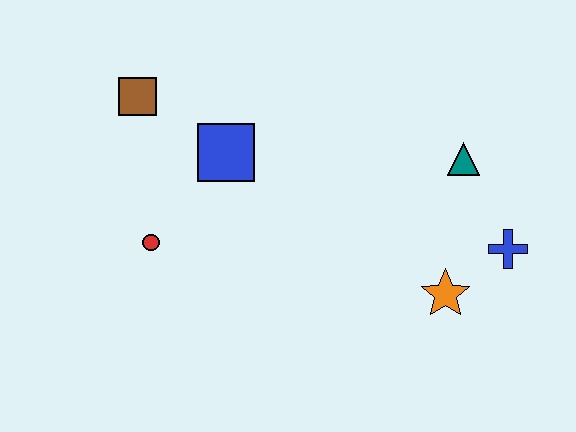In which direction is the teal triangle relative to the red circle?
The teal triangle is to the right of the red circle.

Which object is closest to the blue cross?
The orange star is closest to the blue cross.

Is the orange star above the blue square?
No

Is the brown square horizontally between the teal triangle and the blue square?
No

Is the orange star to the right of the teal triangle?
No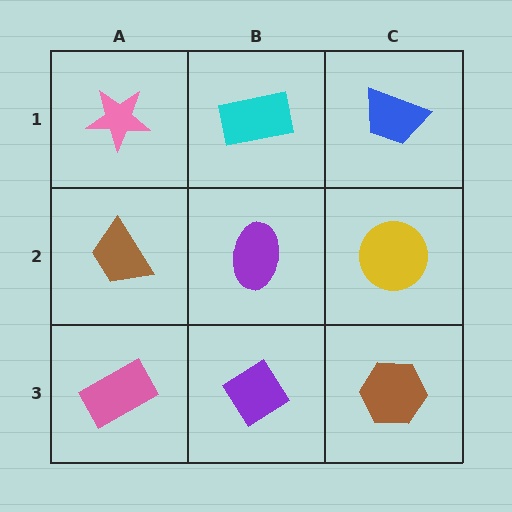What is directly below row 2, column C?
A brown hexagon.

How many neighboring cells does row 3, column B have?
3.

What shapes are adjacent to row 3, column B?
A purple ellipse (row 2, column B), a pink rectangle (row 3, column A), a brown hexagon (row 3, column C).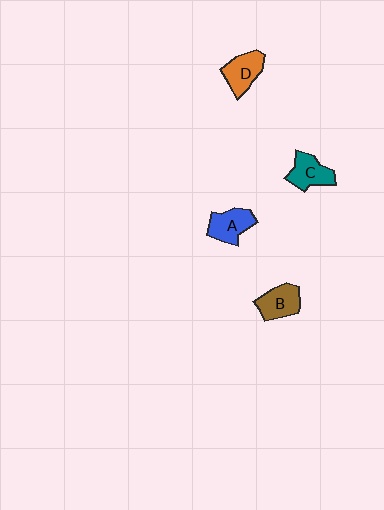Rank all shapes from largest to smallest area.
From largest to smallest: D (orange), A (blue), B (brown), C (teal).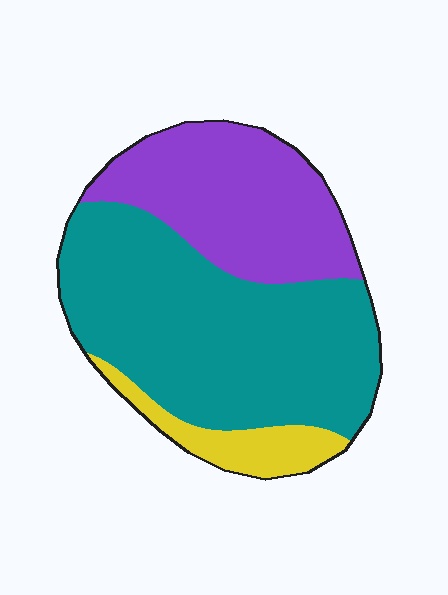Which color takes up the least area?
Yellow, at roughly 10%.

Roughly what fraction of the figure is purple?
Purple takes up about one third (1/3) of the figure.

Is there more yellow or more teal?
Teal.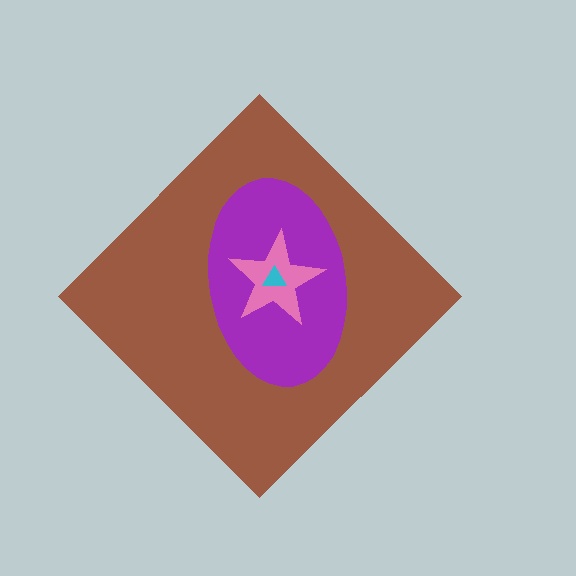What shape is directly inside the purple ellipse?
The pink star.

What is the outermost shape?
The brown diamond.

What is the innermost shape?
The cyan triangle.